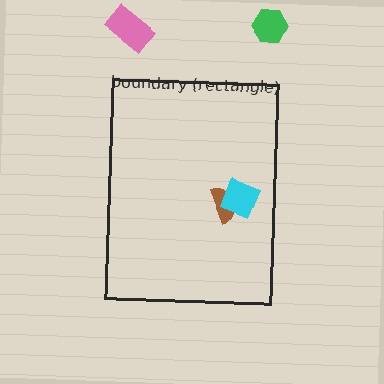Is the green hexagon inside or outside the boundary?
Outside.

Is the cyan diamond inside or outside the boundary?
Inside.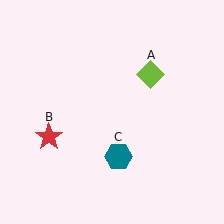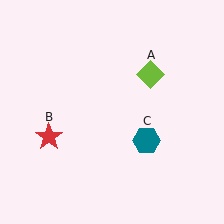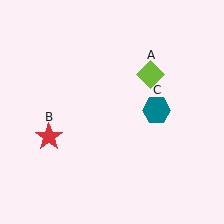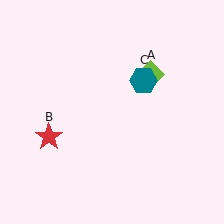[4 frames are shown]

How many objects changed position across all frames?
1 object changed position: teal hexagon (object C).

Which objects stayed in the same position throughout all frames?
Lime diamond (object A) and red star (object B) remained stationary.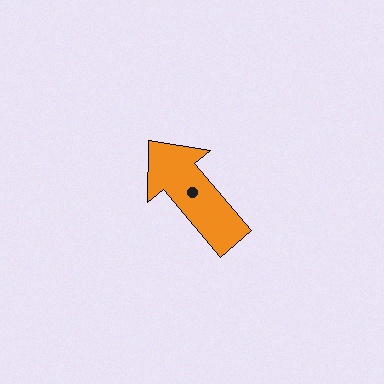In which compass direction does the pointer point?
Northwest.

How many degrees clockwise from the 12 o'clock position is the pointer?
Approximately 320 degrees.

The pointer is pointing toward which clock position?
Roughly 11 o'clock.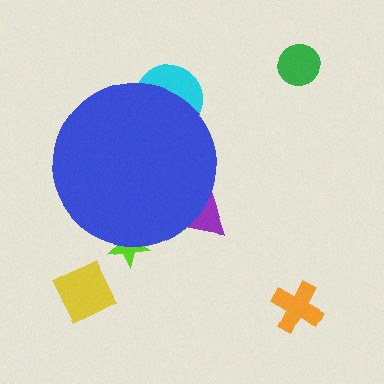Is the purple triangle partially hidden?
Yes, the purple triangle is partially hidden behind the blue circle.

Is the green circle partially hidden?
No, the green circle is fully visible.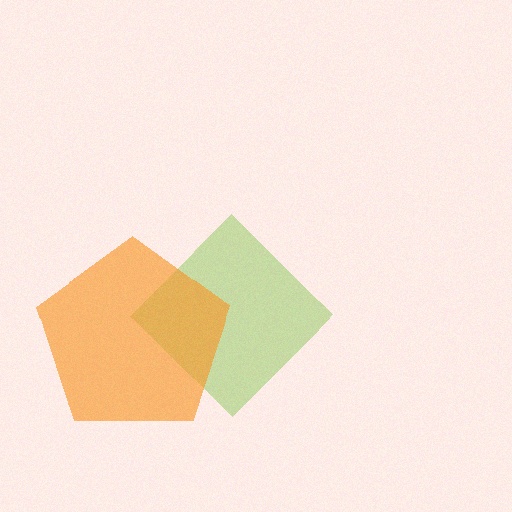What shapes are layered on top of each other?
The layered shapes are: a lime diamond, an orange pentagon.